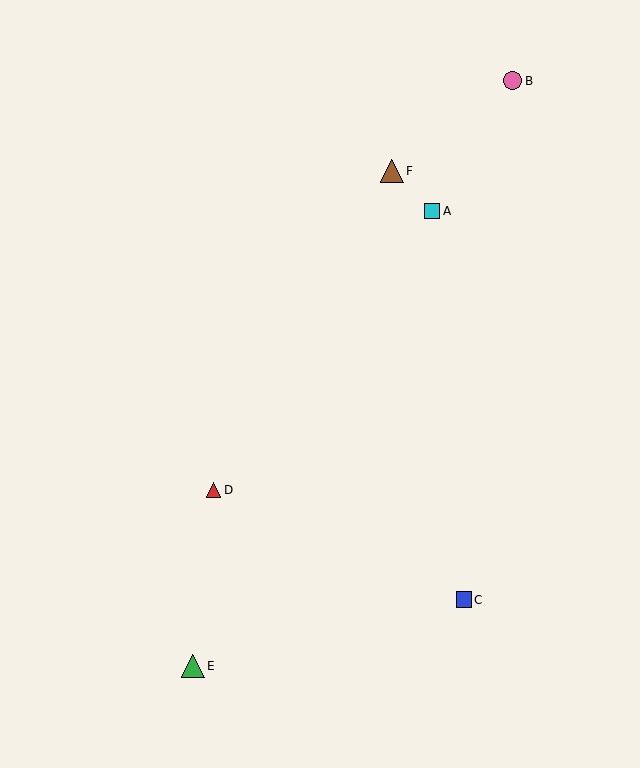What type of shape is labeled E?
Shape E is a green triangle.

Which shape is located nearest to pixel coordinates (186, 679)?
The green triangle (labeled E) at (193, 666) is nearest to that location.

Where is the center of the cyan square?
The center of the cyan square is at (432, 211).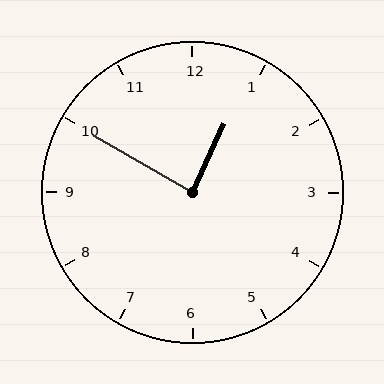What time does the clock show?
12:50.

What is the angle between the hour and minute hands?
Approximately 85 degrees.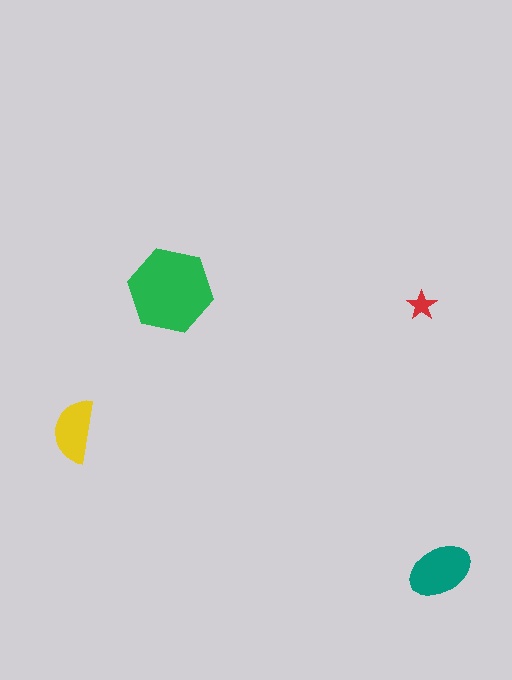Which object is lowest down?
The teal ellipse is bottommost.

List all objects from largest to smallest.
The green hexagon, the teal ellipse, the yellow semicircle, the red star.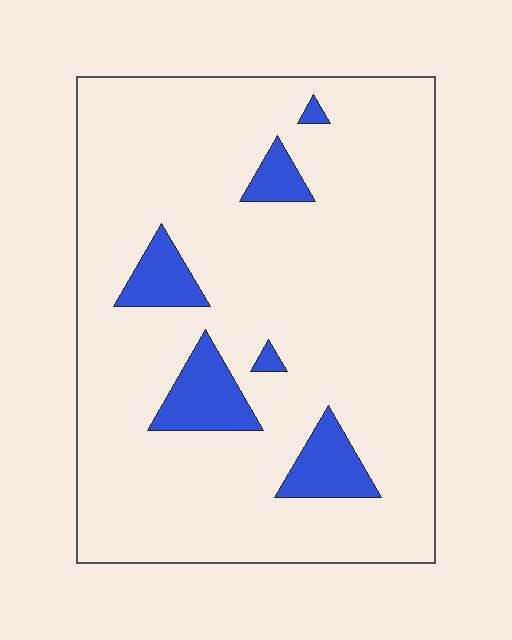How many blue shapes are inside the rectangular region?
6.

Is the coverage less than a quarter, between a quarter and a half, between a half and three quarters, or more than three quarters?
Less than a quarter.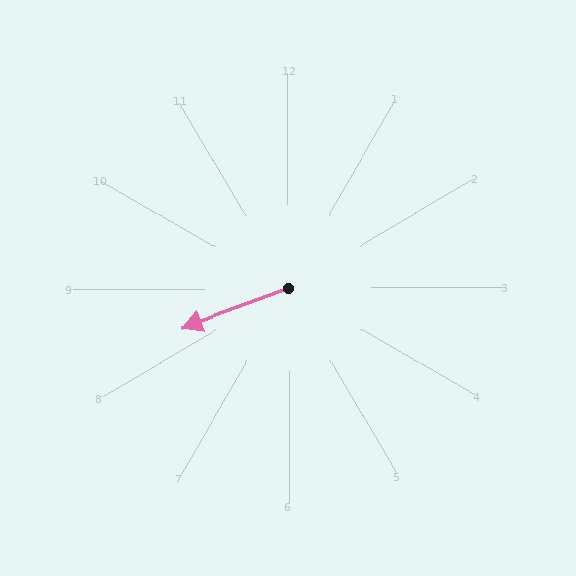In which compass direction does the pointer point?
West.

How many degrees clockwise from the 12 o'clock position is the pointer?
Approximately 250 degrees.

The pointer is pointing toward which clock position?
Roughly 8 o'clock.